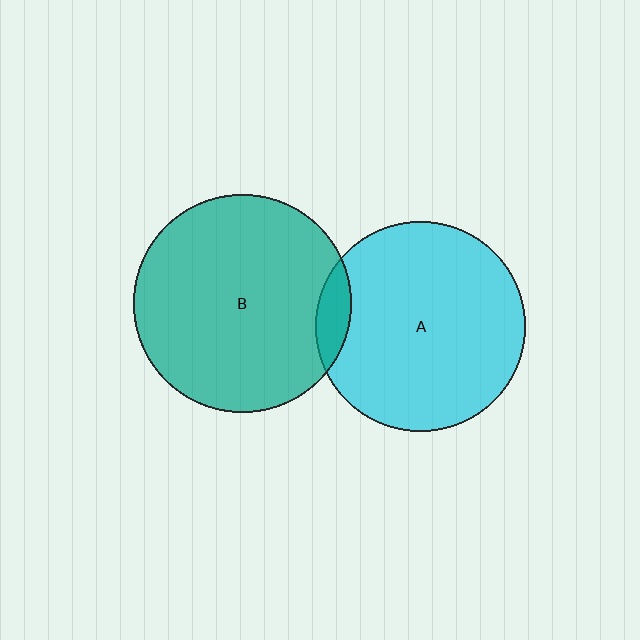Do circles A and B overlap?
Yes.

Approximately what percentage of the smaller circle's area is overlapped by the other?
Approximately 10%.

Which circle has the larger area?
Circle B (teal).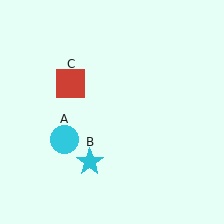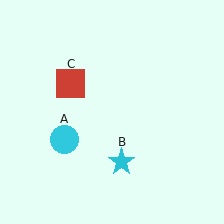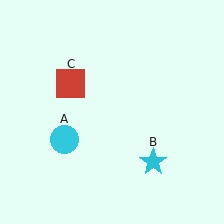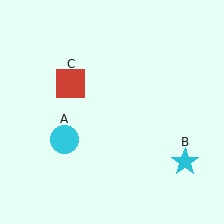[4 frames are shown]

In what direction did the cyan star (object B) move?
The cyan star (object B) moved right.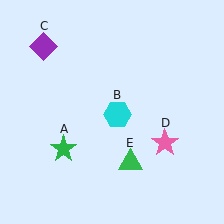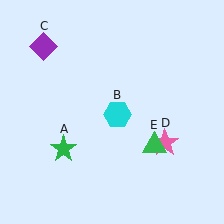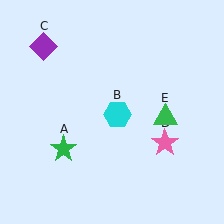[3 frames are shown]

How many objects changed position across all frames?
1 object changed position: green triangle (object E).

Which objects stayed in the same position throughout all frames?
Green star (object A) and cyan hexagon (object B) and purple diamond (object C) and pink star (object D) remained stationary.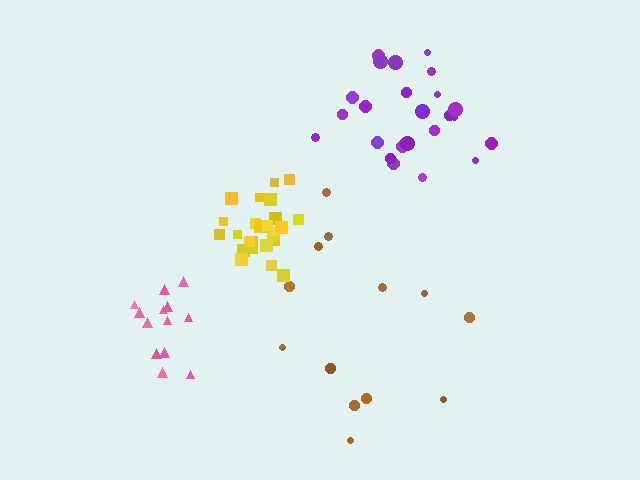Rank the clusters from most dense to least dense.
yellow, pink, purple, brown.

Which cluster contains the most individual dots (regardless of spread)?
Yellow (28).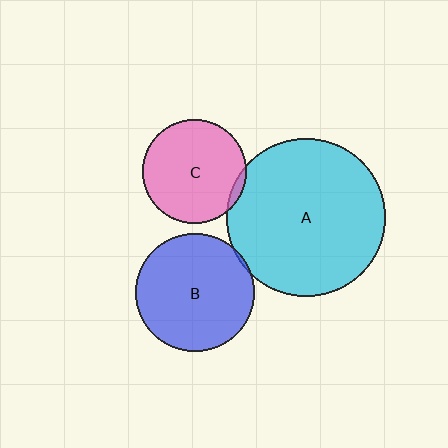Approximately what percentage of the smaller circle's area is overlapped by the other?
Approximately 5%.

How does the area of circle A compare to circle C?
Approximately 2.3 times.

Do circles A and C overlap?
Yes.